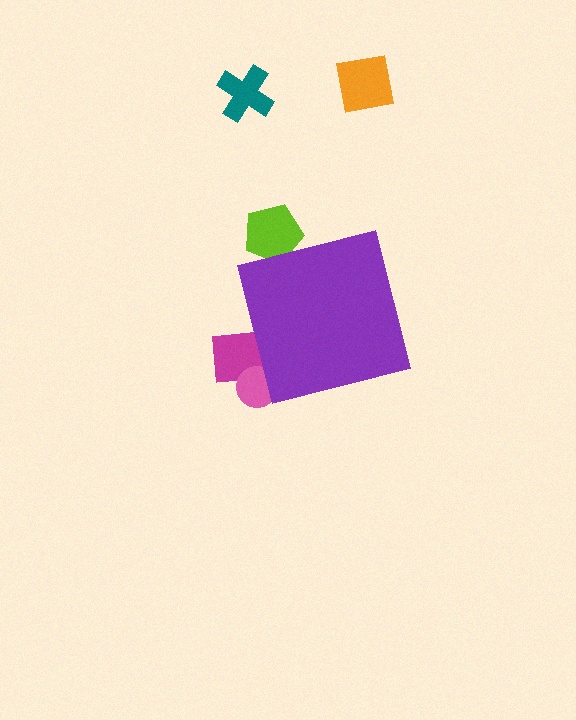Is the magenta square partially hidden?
Yes, the magenta square is partially hidden behind the purple square.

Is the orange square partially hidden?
No, the orange square is fully visible.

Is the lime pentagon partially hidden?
Yes, the lime pentagon is partially hidden behind the purple square.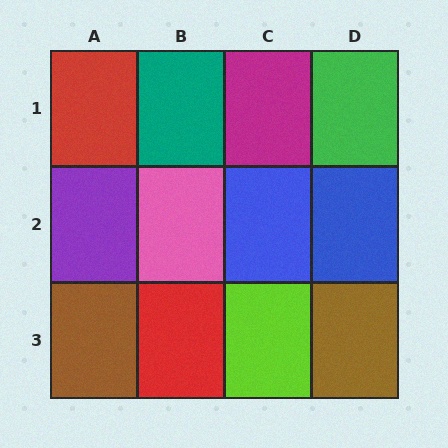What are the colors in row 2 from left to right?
Purple, pink, blue, blue.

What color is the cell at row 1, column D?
Green.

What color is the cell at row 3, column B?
Red.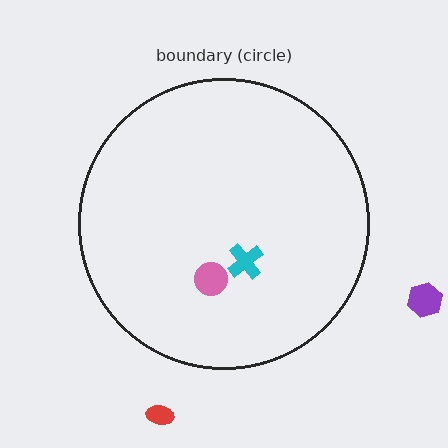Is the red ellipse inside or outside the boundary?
Outside.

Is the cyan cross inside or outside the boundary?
Inside.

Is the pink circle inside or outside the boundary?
Inside.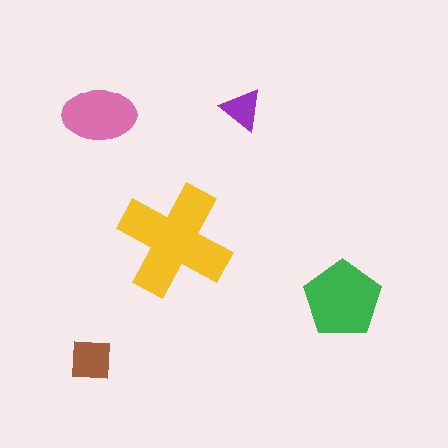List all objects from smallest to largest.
The purple triangle, the brown square, the pink ellipse, the green pentagon, the yellow cross.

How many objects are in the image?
There are 5 objects in the image.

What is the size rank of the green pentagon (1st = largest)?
2nd.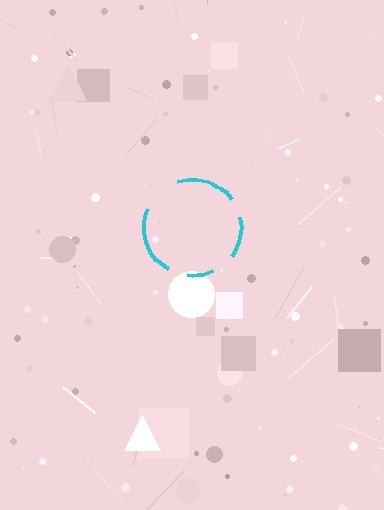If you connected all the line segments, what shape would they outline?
They would outline a circle.